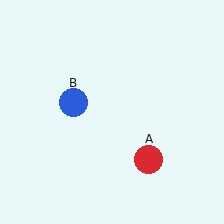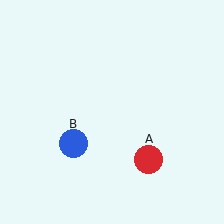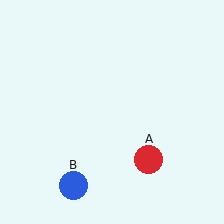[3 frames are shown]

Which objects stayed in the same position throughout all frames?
Red circle (object A) remained stationary.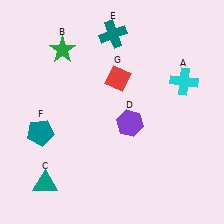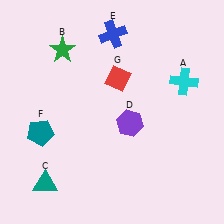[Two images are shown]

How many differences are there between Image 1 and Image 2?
There is 1 difference between the two images.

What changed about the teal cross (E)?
In Image 1, E is teal. In Image 2, it changed to blue.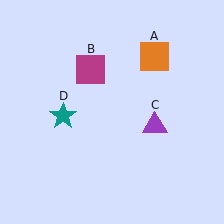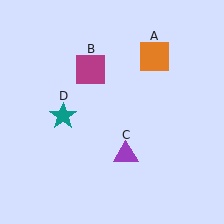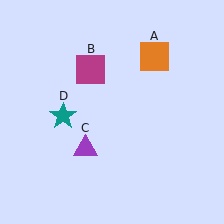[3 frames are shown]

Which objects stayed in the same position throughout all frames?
Orange square (object A) and magenta square (object B) and teal star (object D) remained stationary.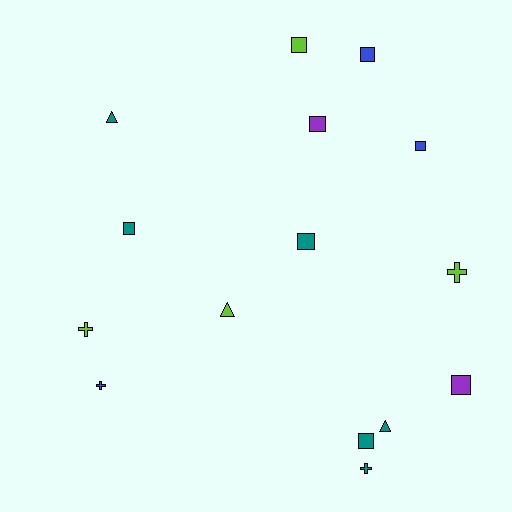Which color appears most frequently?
Teal, with 6 objects.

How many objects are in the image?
There are 15 objects.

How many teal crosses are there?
There is 1 teal cross.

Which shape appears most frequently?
Square, with 8 objects.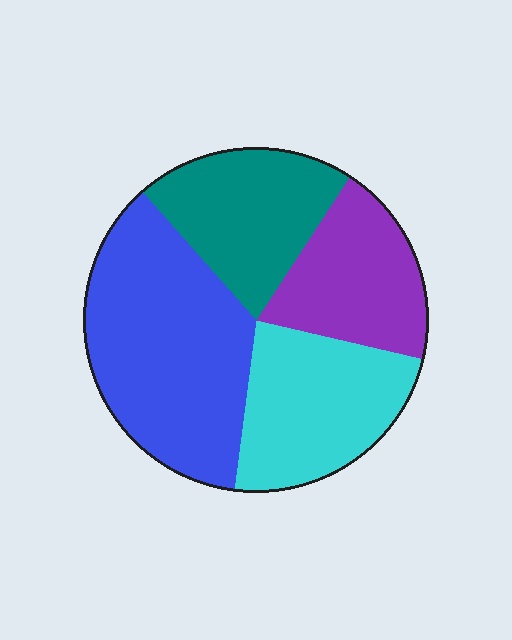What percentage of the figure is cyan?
Cyan covers roughly 25% of the figure.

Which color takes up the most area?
Blue, at roughly 35%.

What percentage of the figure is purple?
Purple covers roughly 20% of the figure.